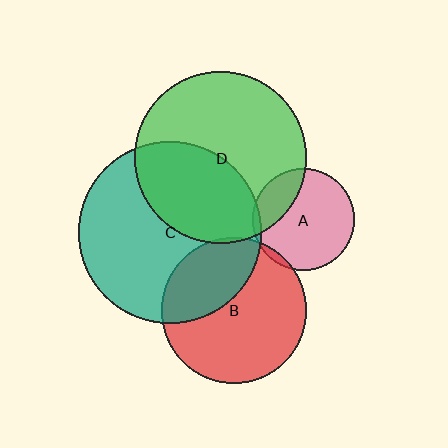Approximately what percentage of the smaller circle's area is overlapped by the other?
Approximately 5%.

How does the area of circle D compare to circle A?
Approximately 2.9 times.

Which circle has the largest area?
Circle C (teal).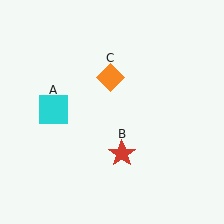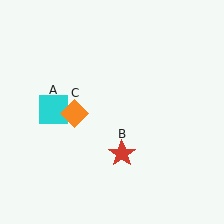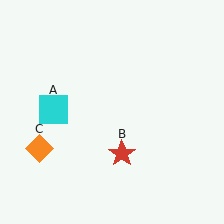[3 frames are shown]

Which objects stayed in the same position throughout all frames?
Cyan square (object A) and red star (object B) remained stationary.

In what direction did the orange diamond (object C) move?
The orange diamond (object C) moved down and to the left.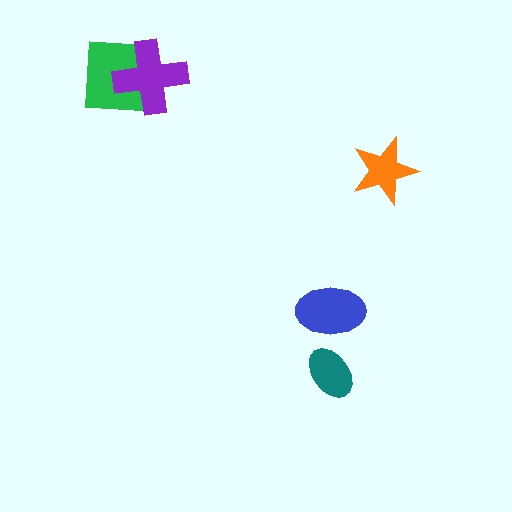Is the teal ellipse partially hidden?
No, no other shape covers it.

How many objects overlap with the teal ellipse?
0 objects overlap with the teal ellipse.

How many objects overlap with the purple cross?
1 object overlaps with the purple cross.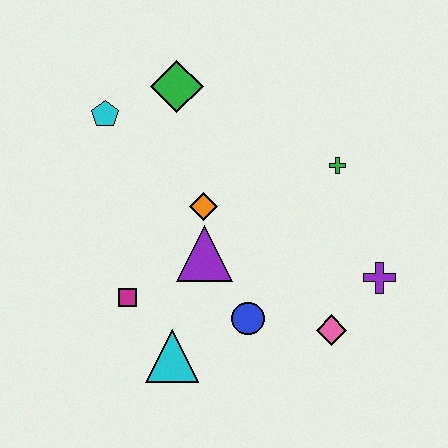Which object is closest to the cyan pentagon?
The green diamond is closest to the cyan pentagon.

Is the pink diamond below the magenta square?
Yes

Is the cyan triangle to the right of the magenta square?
Yes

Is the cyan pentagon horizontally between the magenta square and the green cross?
No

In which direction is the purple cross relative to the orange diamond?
The purple cross is to the right of the orange diamond.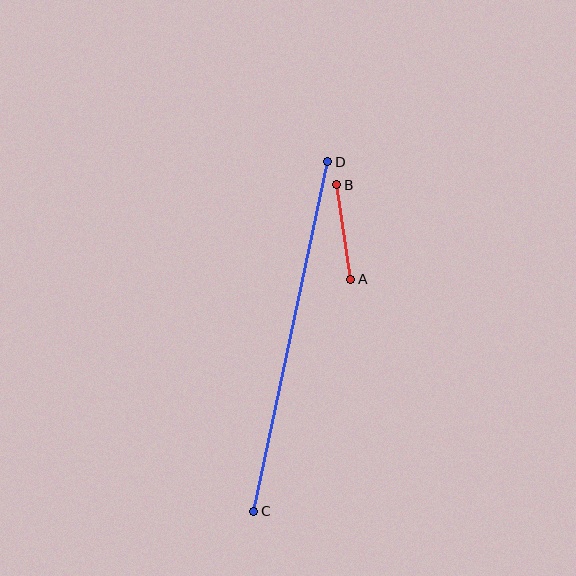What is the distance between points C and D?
The distance is approximately 357 pixels.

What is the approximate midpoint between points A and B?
The midpoint is at approximately (344, 232) pixels.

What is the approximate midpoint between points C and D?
The midpoint is at approximately (291, 337) pixels.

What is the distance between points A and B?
The distance is approximately 95 pixels.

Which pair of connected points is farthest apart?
Points C and D are farthest apart.